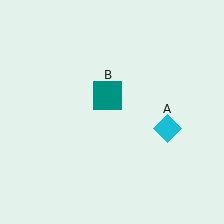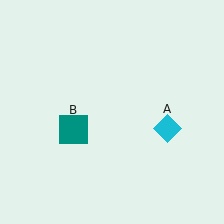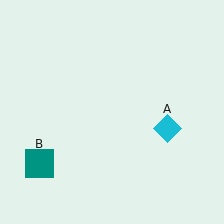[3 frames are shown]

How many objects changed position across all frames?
1 object changed position: teal square (object B).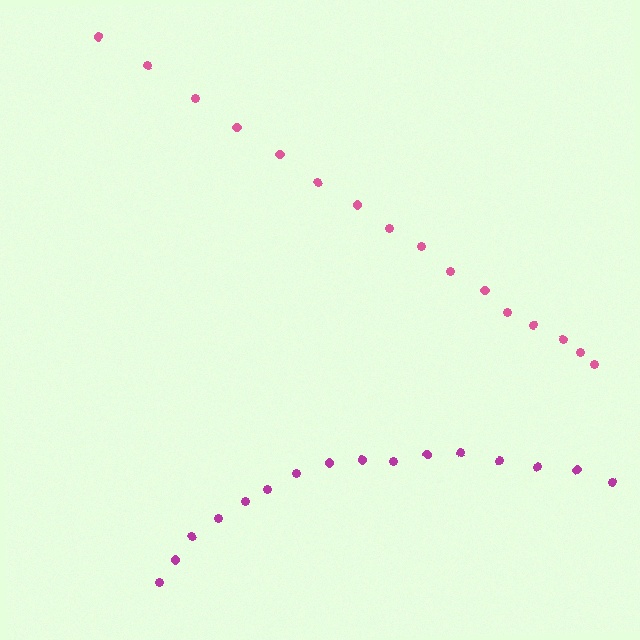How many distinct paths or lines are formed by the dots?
There are 2 distinct paths.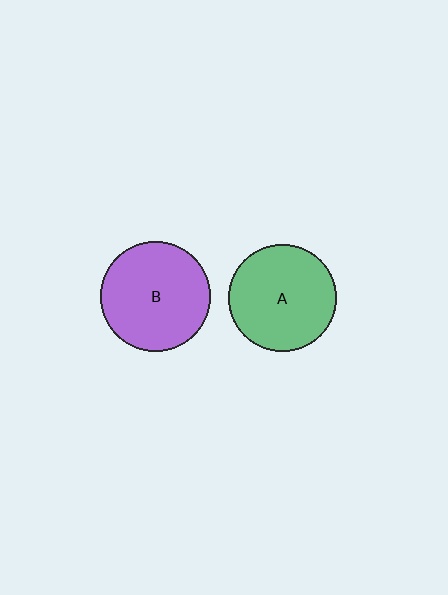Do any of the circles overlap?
No, none of the circles overlap.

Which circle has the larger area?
Circle B (purple).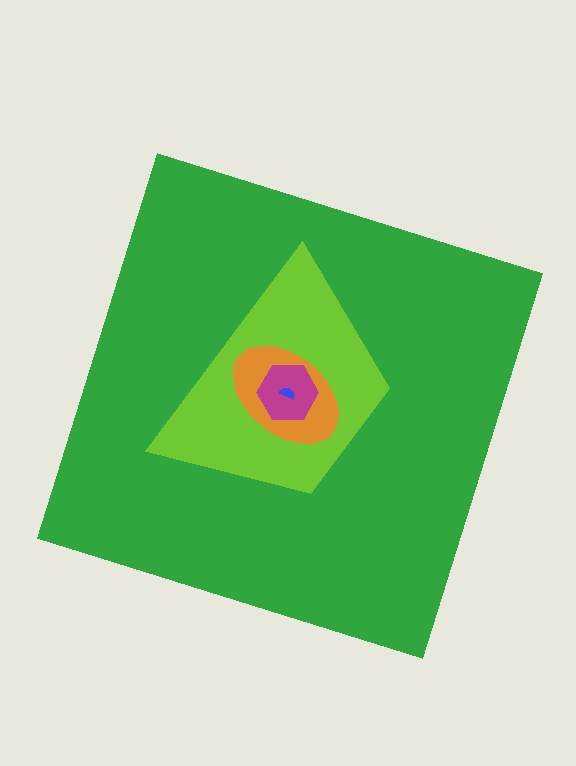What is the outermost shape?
The green square.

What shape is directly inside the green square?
The lime trapezoid.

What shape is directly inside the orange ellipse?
The magenta hexagon.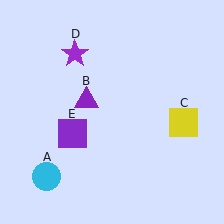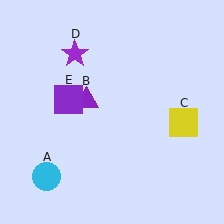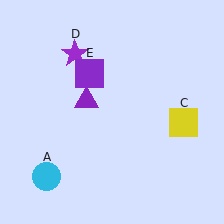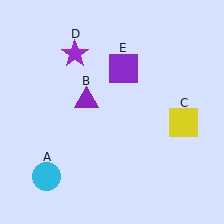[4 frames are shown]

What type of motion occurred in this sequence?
The purple square (object E) rotated clockwise around the center of the scene.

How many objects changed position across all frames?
1 object changed position: purple square (object E).